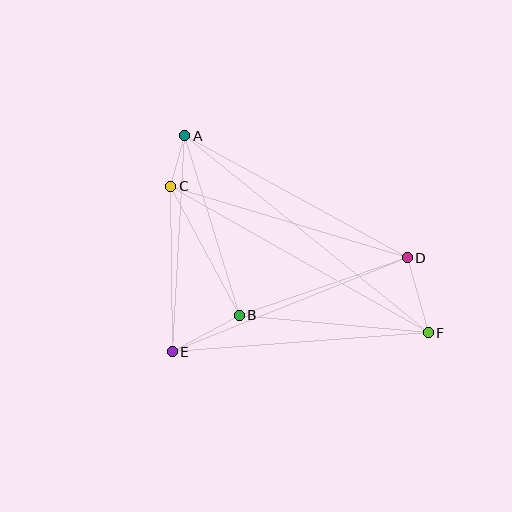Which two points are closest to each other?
Points A and C are closest to each other.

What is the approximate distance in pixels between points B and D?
The distance between B and D is approximately 178 pixels.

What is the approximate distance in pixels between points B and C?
The distance between B and C is approximately 146 pixels.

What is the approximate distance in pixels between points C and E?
The distance between C and E is approximately 165 pixels.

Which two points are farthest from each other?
Points A and F are farthest from each other.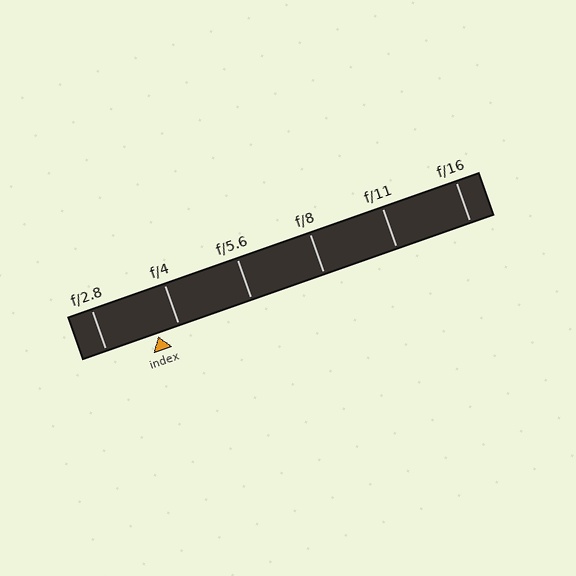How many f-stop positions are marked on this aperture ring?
There are 6 f-stop positions marked.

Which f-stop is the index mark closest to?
The index mark is closest to f/4.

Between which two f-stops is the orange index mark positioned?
The index mark is between f/2.8 and f/4.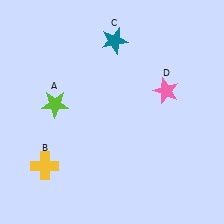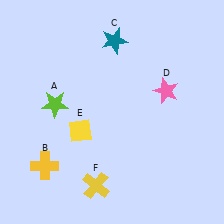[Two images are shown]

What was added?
A yellow diamond (E), a yellow cross (F) were added in Image 2.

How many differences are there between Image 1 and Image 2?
There are 2 differences between the two images.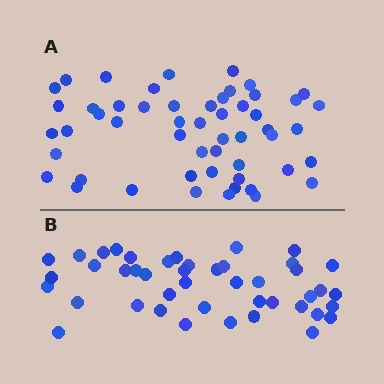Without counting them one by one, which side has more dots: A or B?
Region A (the top region) has more dots.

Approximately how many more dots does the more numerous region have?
Region A has roughly 8 or so more dots than region B.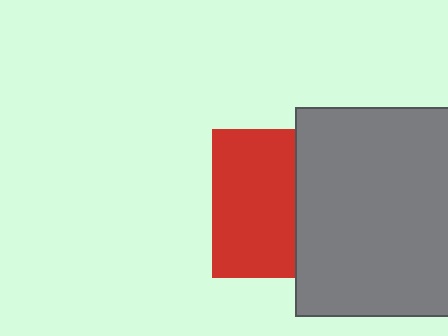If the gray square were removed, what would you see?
You would see the complete red square.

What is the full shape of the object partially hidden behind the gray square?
The partially hidden object is a red square.